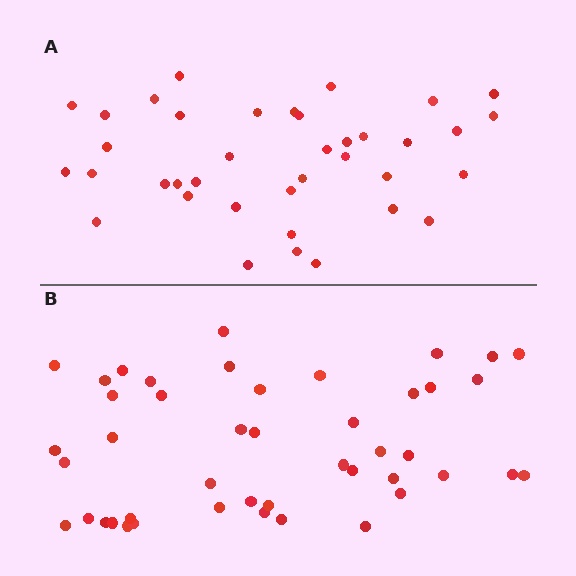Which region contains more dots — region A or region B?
Region B (the bottom region) has more dots.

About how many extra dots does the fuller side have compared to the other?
Region B has roughly 8 or so more dots than region A.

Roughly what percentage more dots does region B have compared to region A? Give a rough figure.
About 20% more.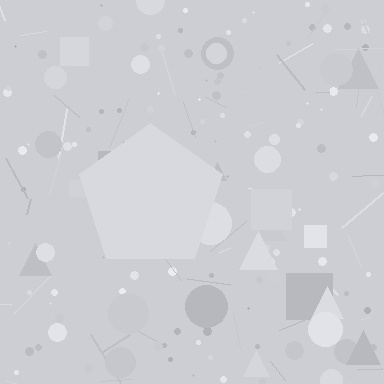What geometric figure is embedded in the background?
A pentagon is embedded in the background.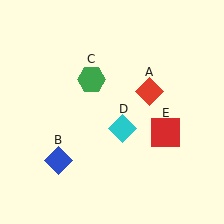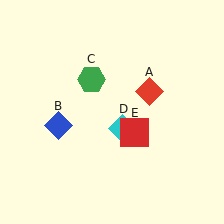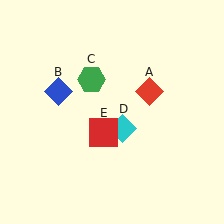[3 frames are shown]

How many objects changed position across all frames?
2 objects changed position: blue diamond (object B), red square (object E).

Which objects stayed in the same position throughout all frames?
Red diamond (object A) and green hexagon (object C) and cyan diamond (object D) remained stationary.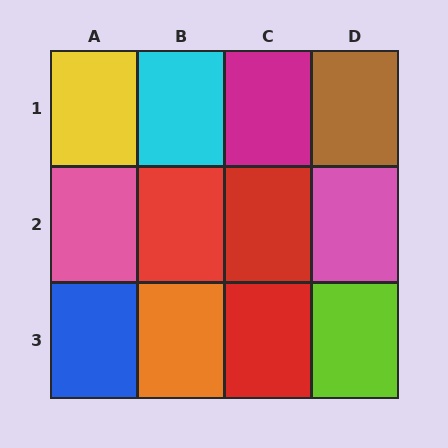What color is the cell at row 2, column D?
Pink.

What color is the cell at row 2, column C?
Red.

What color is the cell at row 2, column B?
Red.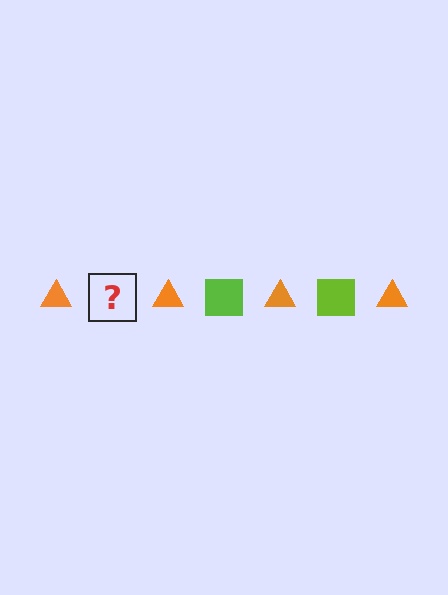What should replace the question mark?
The question mark should be replaced with a lime square.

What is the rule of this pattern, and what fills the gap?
The rule is that the pattern alternates between orange triangle and lime square. The gap should be filled with a lime square.